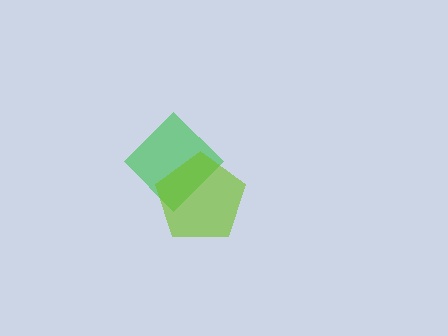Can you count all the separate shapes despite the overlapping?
Yes, there are 2 separate shapes.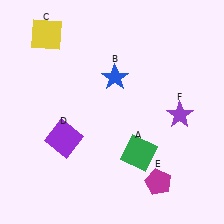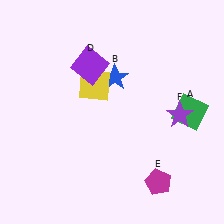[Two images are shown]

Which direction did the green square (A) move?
The green square (A) moved right.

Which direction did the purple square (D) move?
The purple square (D) moved up.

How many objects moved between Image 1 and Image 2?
3 objects moved between the two images.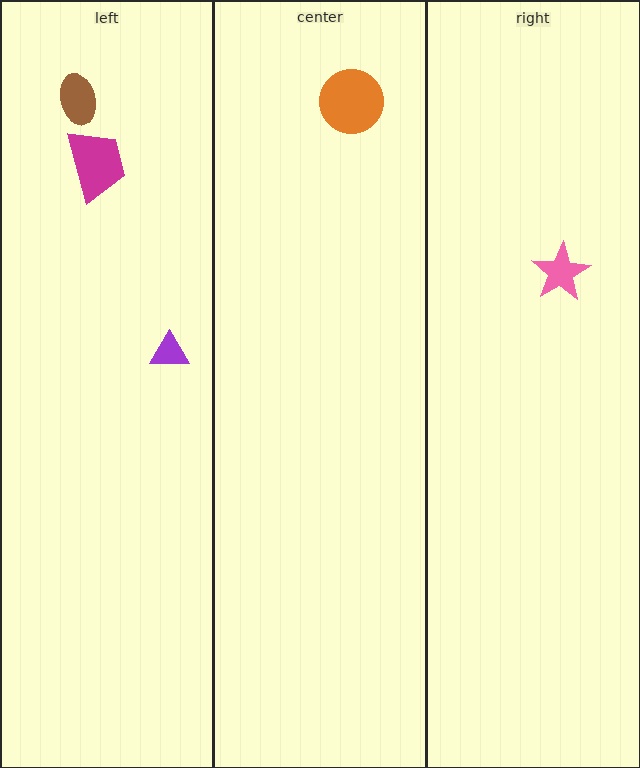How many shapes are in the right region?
1.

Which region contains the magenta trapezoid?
The left region.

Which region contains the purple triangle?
The left region.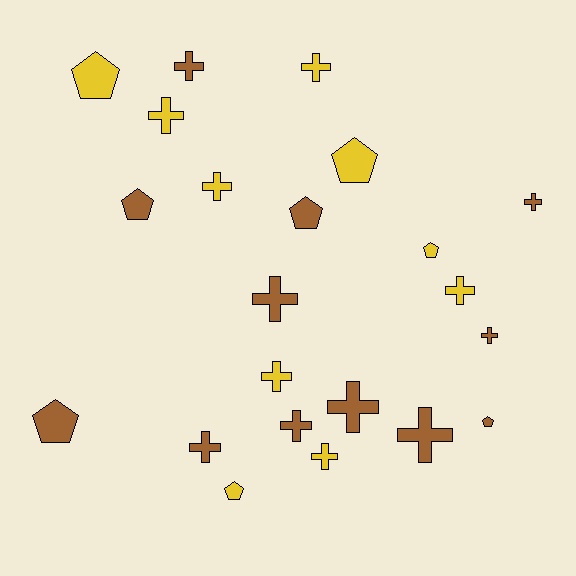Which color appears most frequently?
Brown, with 12 objects.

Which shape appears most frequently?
Cross, with 14 objects.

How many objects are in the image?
There are 22 objects.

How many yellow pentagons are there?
There are 4 yellow pentagons.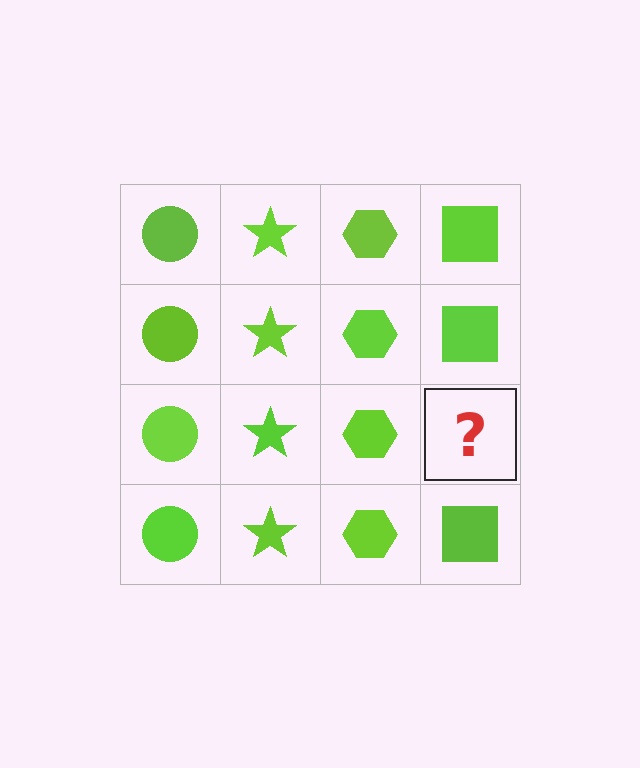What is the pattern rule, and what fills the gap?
The rule is that each column has a consistent shape. The gap should be filled with a lime square.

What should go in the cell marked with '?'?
The missing cell should contain a lime square.